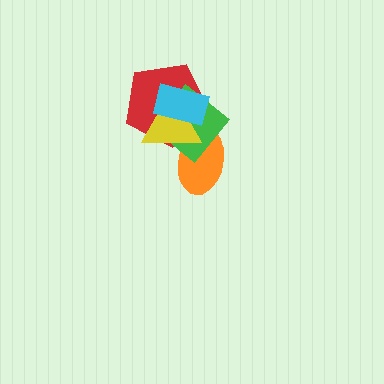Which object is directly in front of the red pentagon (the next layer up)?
The green diamond is directly in front of the red pentagon.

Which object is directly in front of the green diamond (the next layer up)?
The yellow triangle is directly in front of the green diamond.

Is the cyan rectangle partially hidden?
No, no other shape covers it.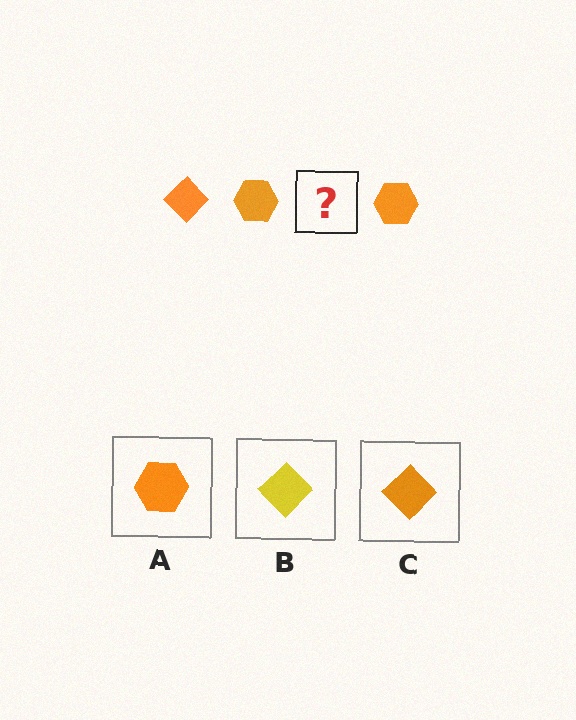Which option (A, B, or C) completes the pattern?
C.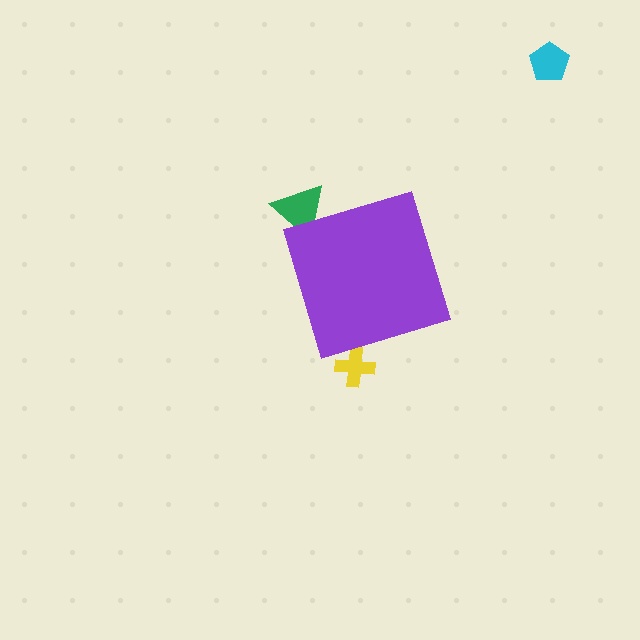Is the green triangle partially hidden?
Yes, the green triangle is partially hidden behind the purple diamond.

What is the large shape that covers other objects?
A purple diamond.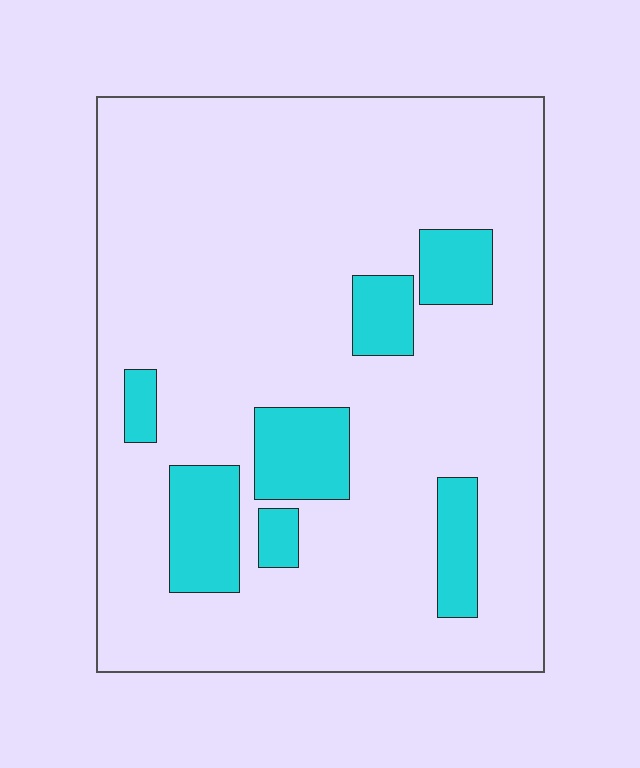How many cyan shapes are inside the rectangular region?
7.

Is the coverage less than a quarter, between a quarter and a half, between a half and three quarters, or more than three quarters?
Less than a quarter.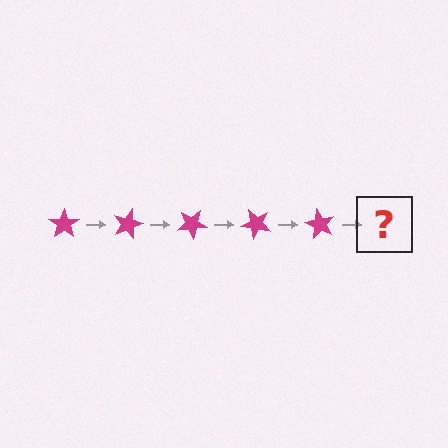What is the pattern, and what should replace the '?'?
The pattern is that the star rotates 15 degrees each step. The '?' should be a magenta star rotated 75 degrees.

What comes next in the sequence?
The next element should be a magenta star rotated 75 degrees.